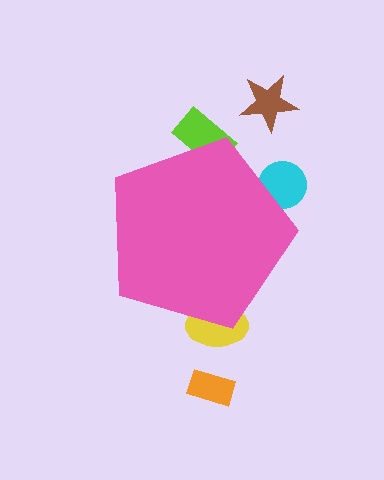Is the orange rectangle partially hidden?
No, the orange rectangle is fully visible.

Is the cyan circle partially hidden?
Yes, the cyan circle is partially hidden behind the pink pentagon.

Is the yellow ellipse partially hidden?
Yes, the yellow ellipse is partially hidden behind the pink pentagon.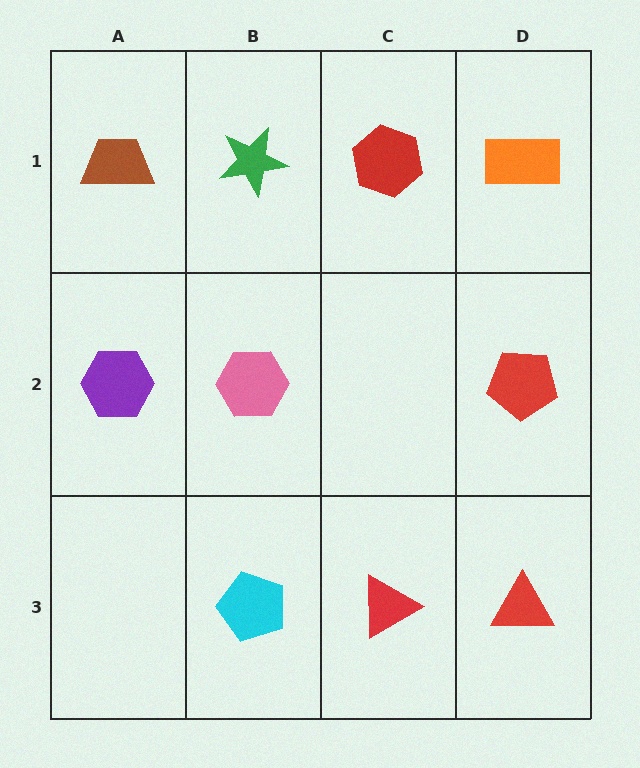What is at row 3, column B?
A cyan pentagon.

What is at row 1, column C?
A red hexagon.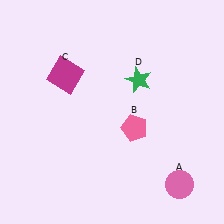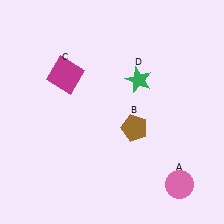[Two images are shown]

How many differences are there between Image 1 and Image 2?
There is 1 difference between the two images.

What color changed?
The pentagon (B) changed from pink in Image 1 to brown in Image 2.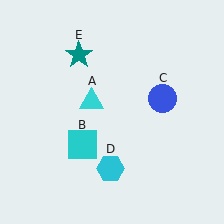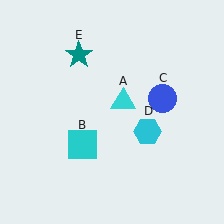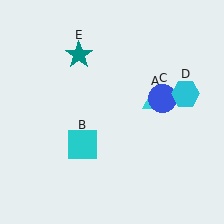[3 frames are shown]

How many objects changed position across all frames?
2 objects changed position: cyan triangle (object A), cyan hexagon (object D).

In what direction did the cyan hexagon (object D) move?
The cyan hexagon (object D) moved up and to the right.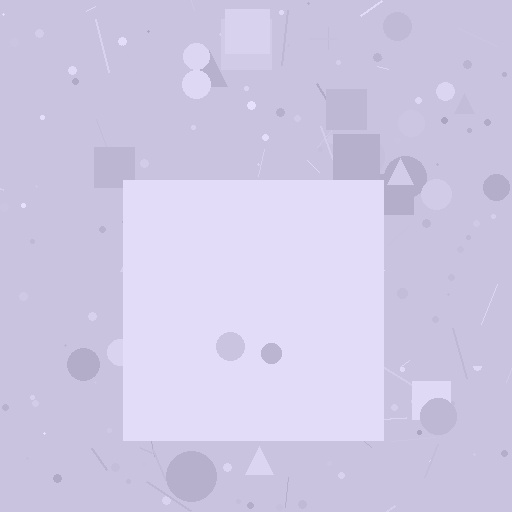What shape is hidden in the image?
A square is hidden in the image.